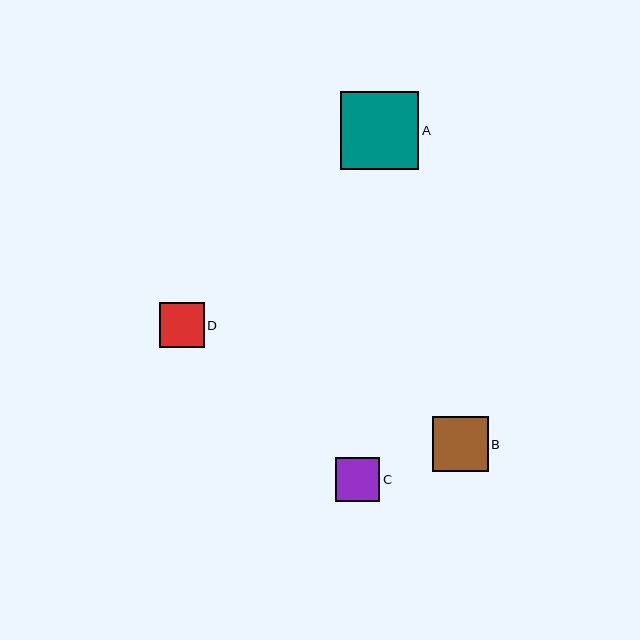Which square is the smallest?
Square C is the smallest with a size of approximately 44 pixels.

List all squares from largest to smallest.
From largest to smallest: A, B, D, C.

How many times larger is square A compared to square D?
Square A is approximately 1.7 times the size of square D.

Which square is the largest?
Square A is the largest with a size of approximately 78 pixels.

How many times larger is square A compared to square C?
Square A is approximately 1.8 times the size of square C.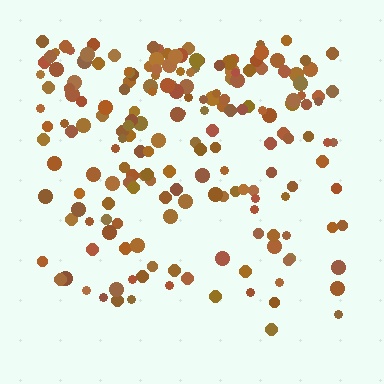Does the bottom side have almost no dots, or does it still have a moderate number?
Still a moderate number, just noticeably fewer than the top.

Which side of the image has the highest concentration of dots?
The top.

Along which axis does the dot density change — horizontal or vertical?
Vertical.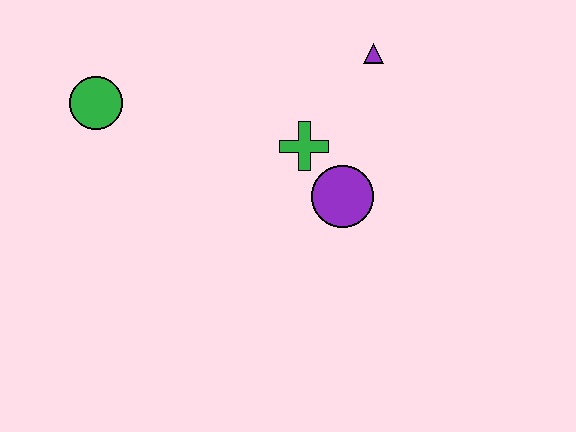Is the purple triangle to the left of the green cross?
No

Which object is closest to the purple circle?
The green cross is closest to the purple circle.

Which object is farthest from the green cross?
The green circle is farthest from the green cross.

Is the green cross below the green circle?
Yes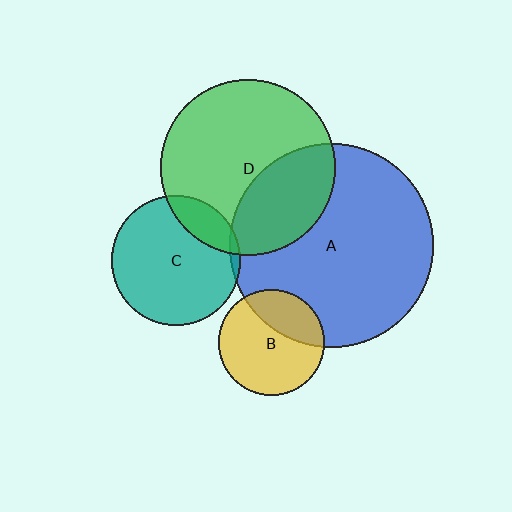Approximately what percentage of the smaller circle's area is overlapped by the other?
Approximately 15%.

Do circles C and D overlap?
Yes.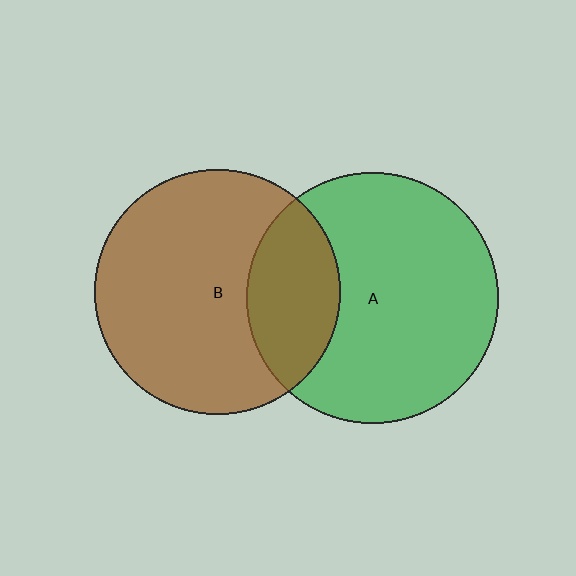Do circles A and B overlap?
Yes.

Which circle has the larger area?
Circle A (green).